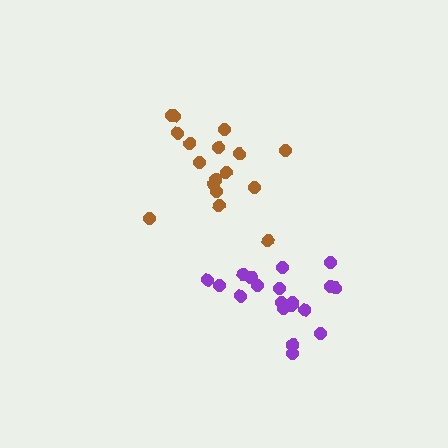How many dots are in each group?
Group 1: 17 dots, Group 2: 19 dots (36 total).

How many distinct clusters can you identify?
There are 2 distinct clusters.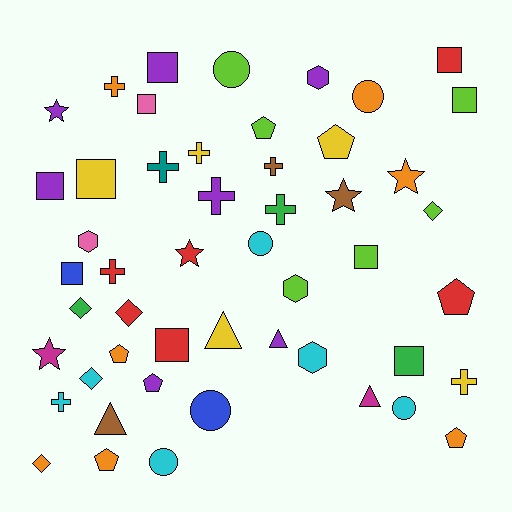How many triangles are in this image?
There are 4 triangles.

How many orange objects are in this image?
There are 7 orange objects.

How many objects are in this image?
There are 50 objects.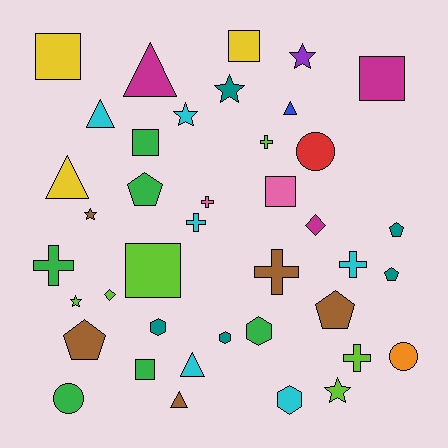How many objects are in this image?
There are 40 objects.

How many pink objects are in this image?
There are 2 pink objects.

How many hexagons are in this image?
There are 4 hexagons.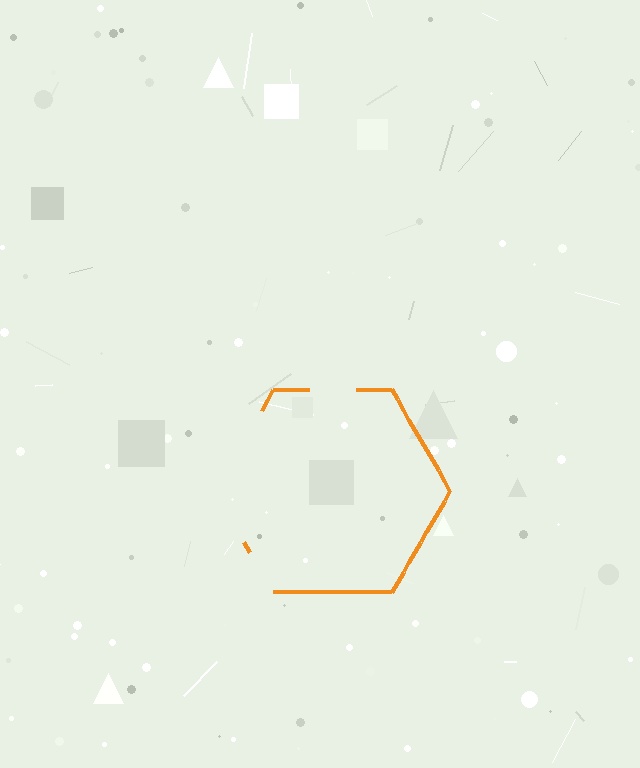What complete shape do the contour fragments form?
The contour fragments form a hexagon.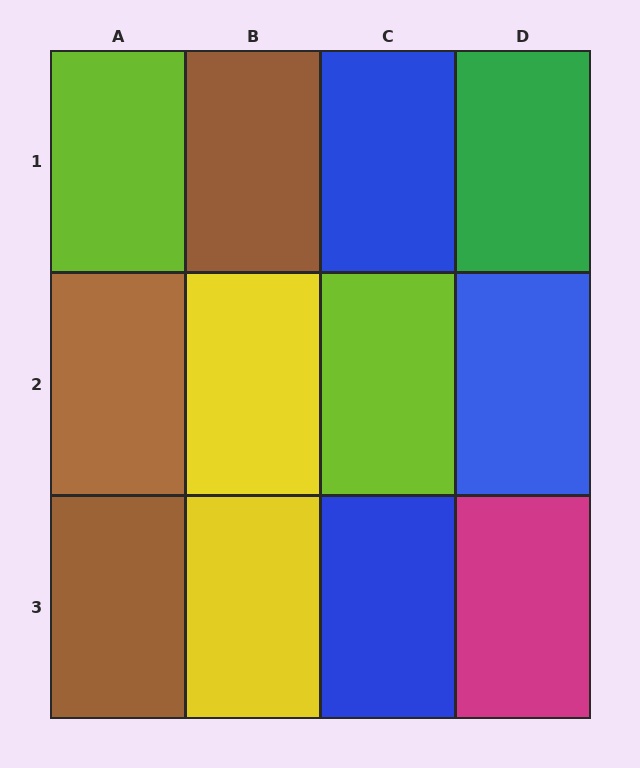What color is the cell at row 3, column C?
Blue.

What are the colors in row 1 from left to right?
Lime, brown, blue, green.